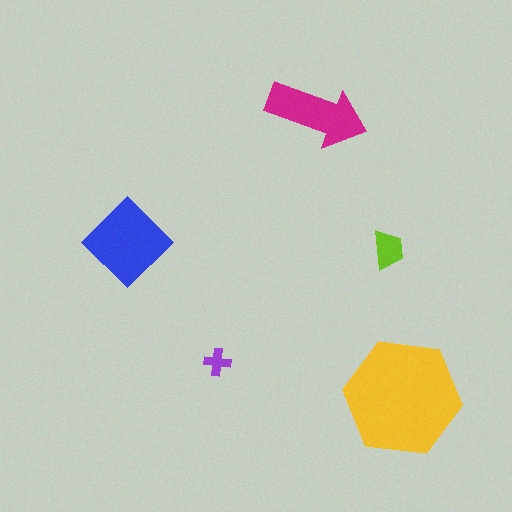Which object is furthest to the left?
The blue diamond is leftmost.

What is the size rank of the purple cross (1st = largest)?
5th.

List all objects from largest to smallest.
The yellow hexagon, the blue diamond, the magenta arrow, the lime trapezoid, the purple cross.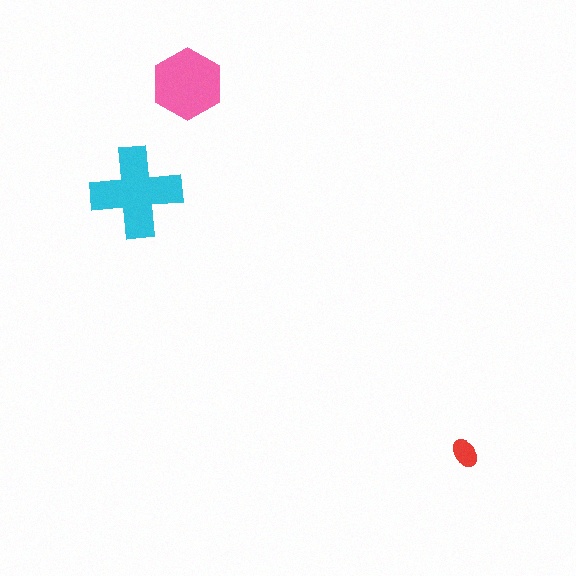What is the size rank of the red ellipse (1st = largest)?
3rd.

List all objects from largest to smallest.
The cyan cross, the pink hexagon, the red ellipse.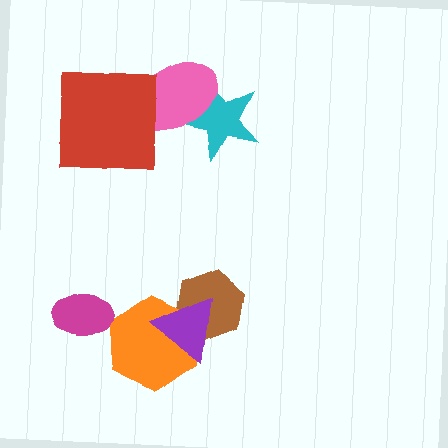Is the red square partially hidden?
No, no other shape covers it.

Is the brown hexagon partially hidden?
Yes, it is partially covered by another shape.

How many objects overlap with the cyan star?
1 object overlaps with the cyan star.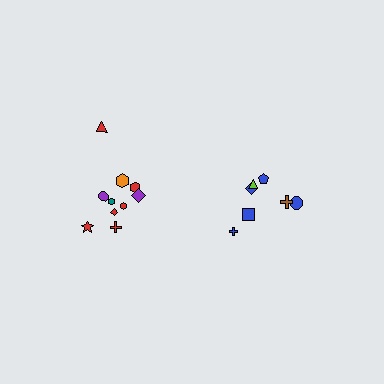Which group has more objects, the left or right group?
The left group.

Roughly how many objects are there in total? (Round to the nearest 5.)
Roughly 15 objects in total.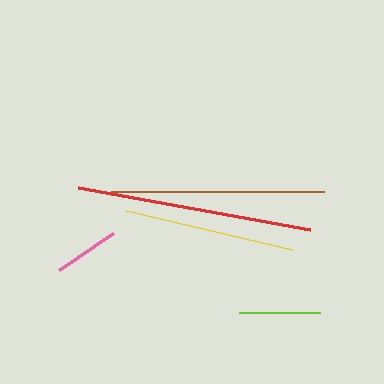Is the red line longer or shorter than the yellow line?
The red line is longer than the yellow line.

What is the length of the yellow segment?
The yellow segment is approximately 171 pixels long.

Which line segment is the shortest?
The pink line is the shortest at approximately 65 pixels.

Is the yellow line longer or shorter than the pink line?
The yellow line is longer than the pink line.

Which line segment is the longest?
The red line is the longest at approximately 236 pixels.